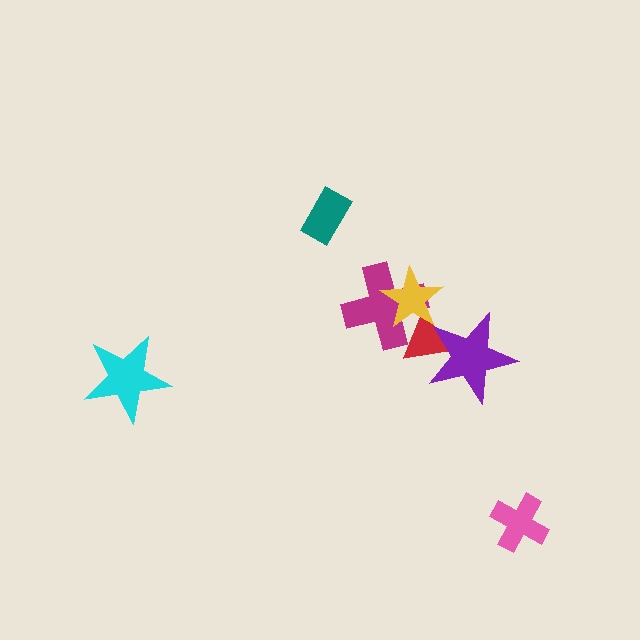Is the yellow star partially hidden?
No, no other shape covers it.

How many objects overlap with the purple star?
1 object overlaps with the purple star.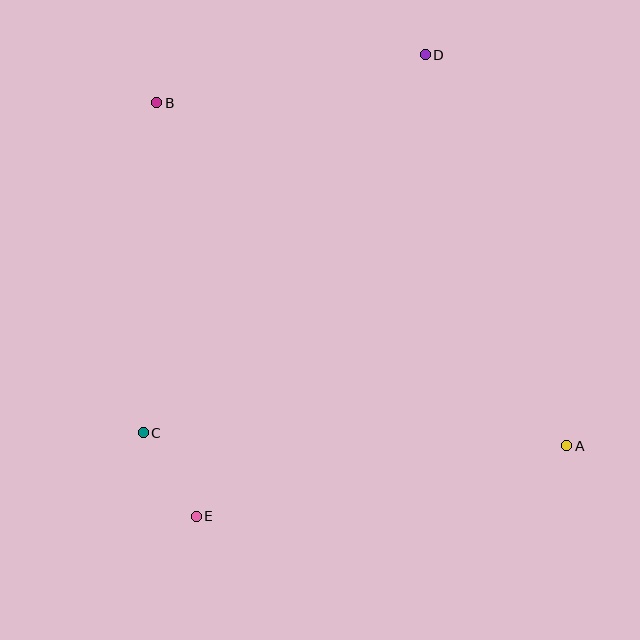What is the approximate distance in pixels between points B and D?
The distance between B and D is approximately 273 pixels.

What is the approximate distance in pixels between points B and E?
The distance between B and E is approximately 415 pixels.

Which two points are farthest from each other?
Points A and B are farthest from each other.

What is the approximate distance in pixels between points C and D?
The distance between C and D is approximately 472 pixels.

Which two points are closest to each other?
Points C and E are closest to each other.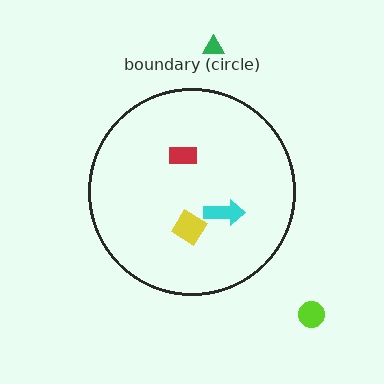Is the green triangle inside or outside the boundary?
Outside.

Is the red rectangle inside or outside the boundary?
Inside.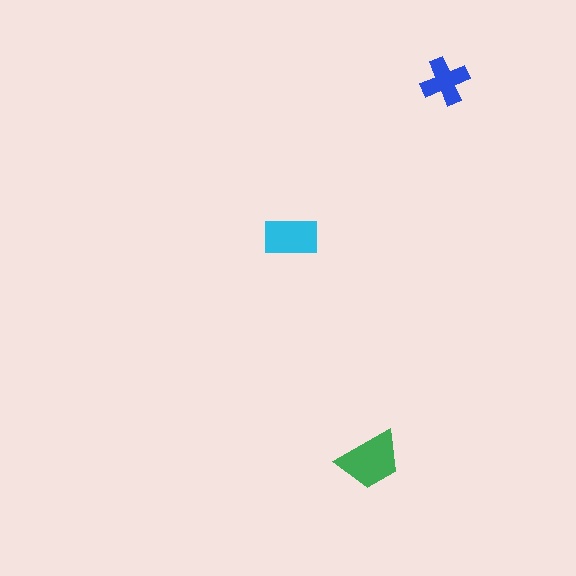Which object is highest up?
The blue cross is topmost.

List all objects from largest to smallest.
The green trapezoid, the cyan rectangle, the blue cross.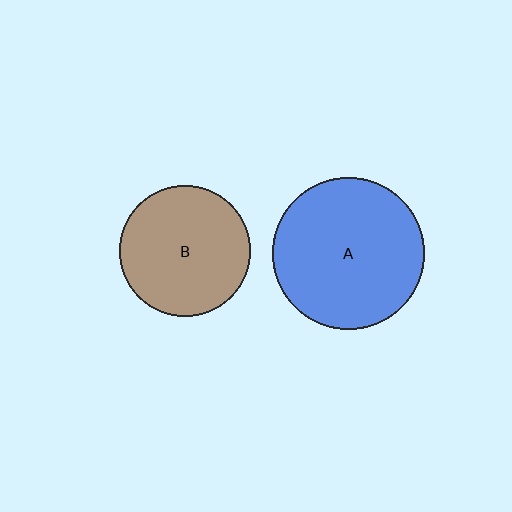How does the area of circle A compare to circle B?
Approximately 1.4 times.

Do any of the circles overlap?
No, none of the circles overlap.